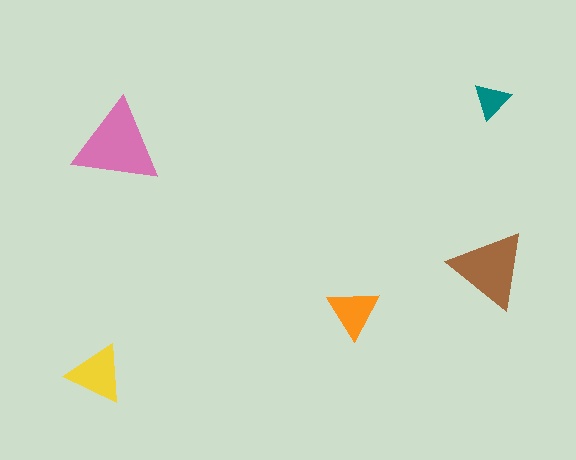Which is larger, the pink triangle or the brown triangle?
The pink one.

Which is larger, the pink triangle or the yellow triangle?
The pink one.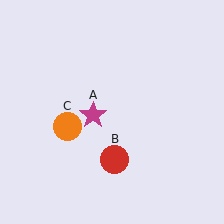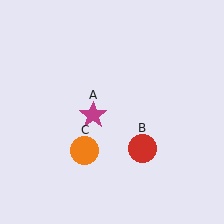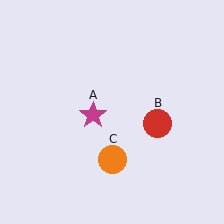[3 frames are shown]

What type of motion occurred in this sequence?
The red circle (object B), orange circle (object C) rotated counterclockwise around the center of the scene.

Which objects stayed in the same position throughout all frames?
Magenta star (object A) remained stationary.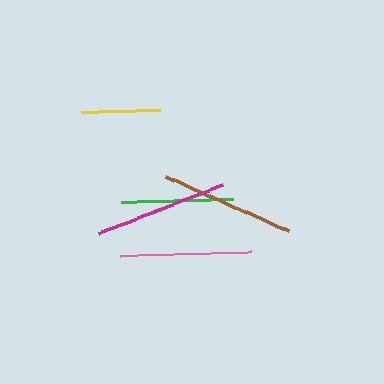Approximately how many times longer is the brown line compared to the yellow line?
The brown line is approximately 1.7 times the length of the yellow line.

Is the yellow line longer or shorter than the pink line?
The pink line is longer than the yellow line.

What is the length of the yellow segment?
The yellow segment is approximately 80 pixels long.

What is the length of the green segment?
The green segment is approximately 112 pixels long.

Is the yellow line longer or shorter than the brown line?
The brown line is longer than the yellow line.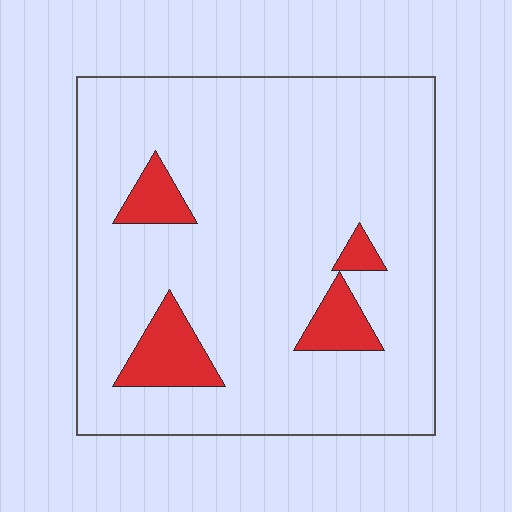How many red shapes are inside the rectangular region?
4.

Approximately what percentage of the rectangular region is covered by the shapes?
Approximately 10%.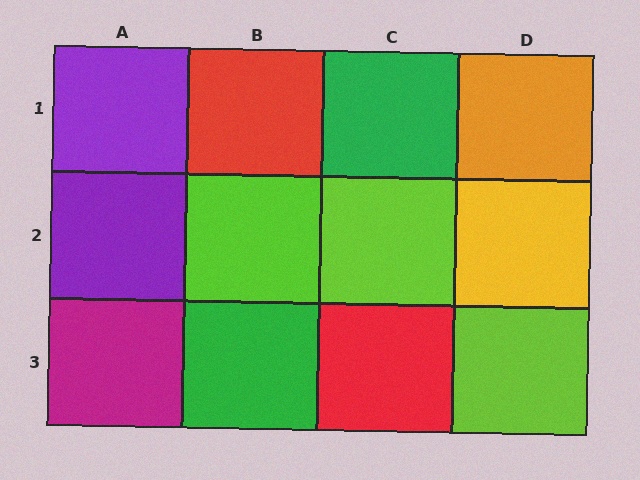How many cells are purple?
2 cells are purple.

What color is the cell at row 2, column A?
Purple.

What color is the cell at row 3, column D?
Lime.